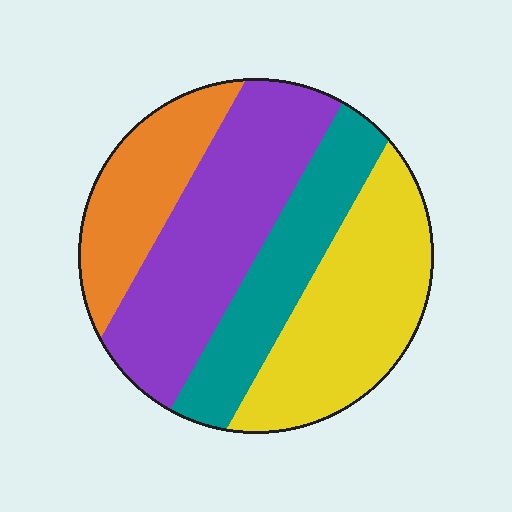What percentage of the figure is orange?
Orange takes up less than a quarter of the figure.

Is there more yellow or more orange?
Yellow.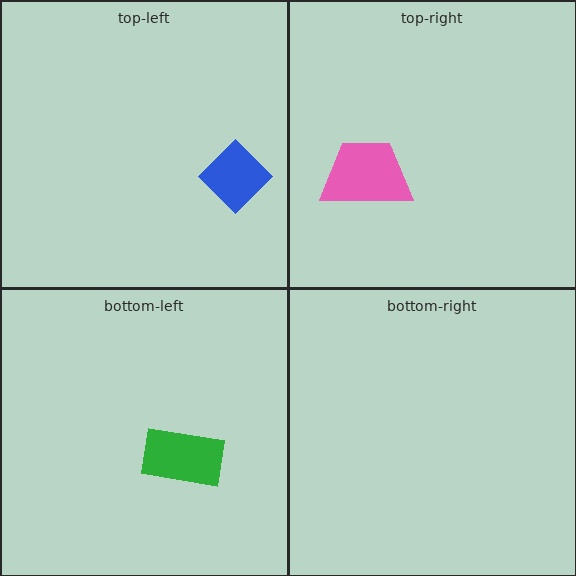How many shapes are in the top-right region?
1.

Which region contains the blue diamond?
The top-left region.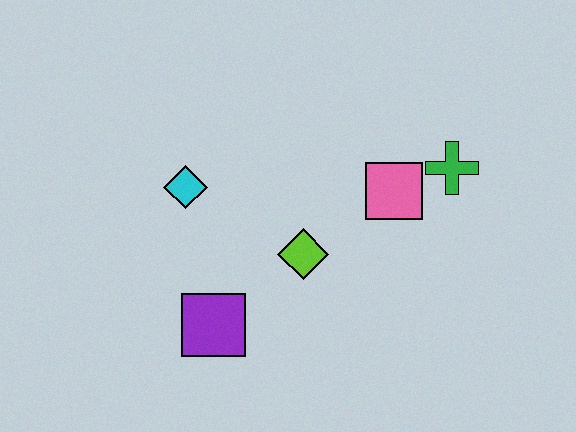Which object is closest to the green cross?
The pink square is closest to the green cross.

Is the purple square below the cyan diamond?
Yes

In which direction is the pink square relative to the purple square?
The pink square is to the right of the purple square.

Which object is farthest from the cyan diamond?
The green cross is farthest from the cyan diamond.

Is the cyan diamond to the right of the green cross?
No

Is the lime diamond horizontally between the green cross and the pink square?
No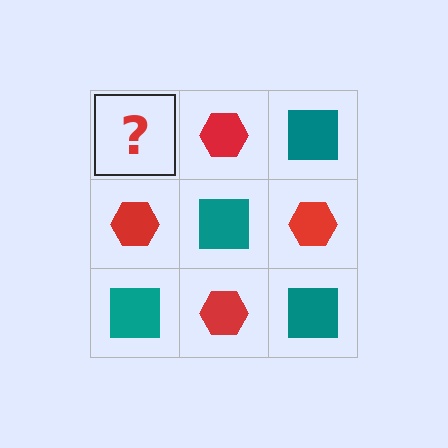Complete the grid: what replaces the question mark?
The question mark should be replaced with a teal square.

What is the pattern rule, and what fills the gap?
The rule is that it alternates teal square and red hexagon in a checkerboard pattern. The gap should be filled with a teal square.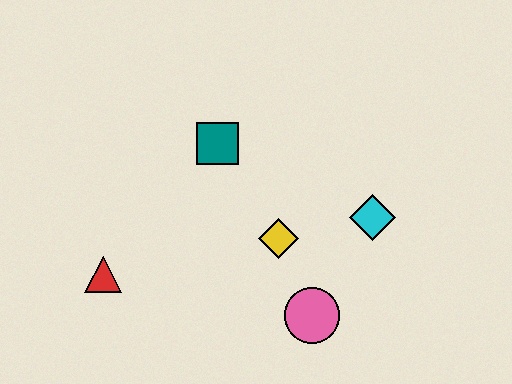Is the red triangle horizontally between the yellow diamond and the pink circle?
No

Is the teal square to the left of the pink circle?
Yes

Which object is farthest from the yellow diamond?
The red triangle is farthest from the yellow diamond.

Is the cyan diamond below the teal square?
Yes